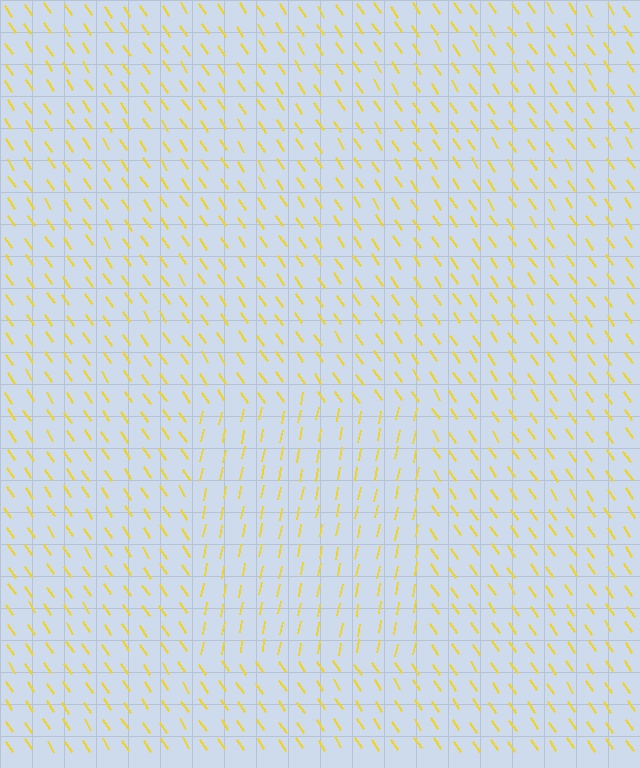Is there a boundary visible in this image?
Yes, there is a texture boundary formed by a change in line orientation.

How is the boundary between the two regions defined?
The boundary is defined purely by a change in line orientation (approximately 45 degrees difference). All lines are the same color and thickness.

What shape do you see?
I see a rectangle.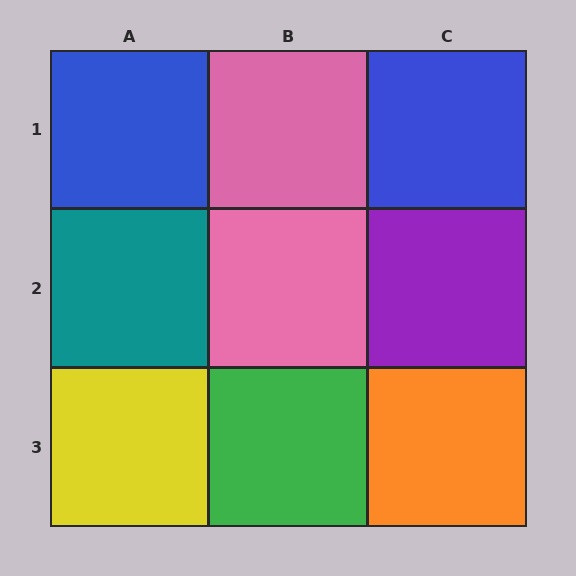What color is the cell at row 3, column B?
Green.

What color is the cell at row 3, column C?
Orange.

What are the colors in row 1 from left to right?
Blue, pink, blue.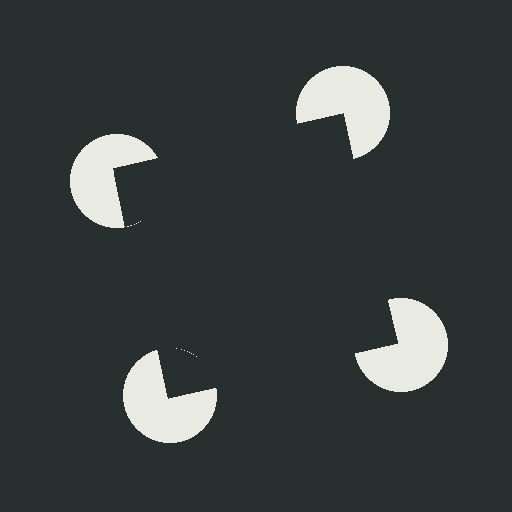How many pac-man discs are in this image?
There are 4 — one at each vertex of the illusory square.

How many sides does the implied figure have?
4 sides.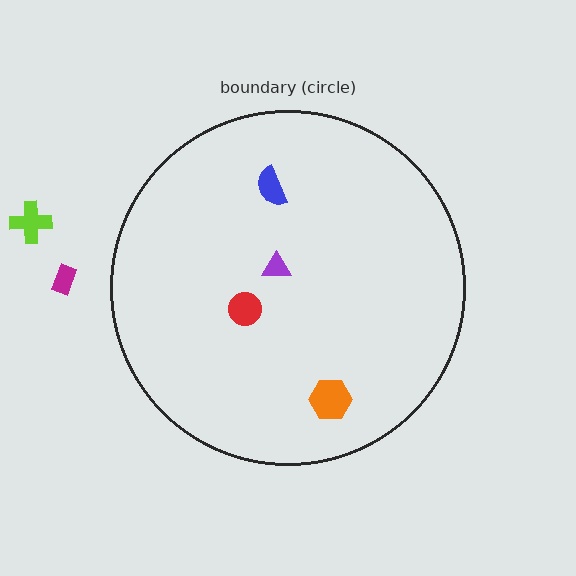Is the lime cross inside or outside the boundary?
Outside.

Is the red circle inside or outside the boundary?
Inside.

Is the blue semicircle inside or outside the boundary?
Inside.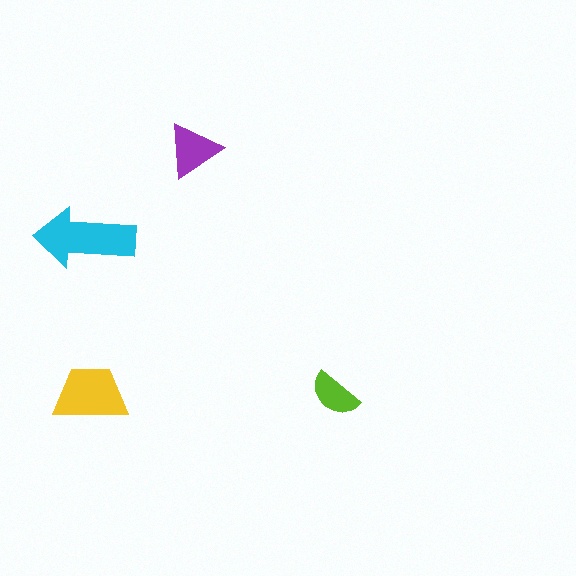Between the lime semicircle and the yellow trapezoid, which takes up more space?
The yellow trapezoid.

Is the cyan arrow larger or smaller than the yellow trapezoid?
Larger.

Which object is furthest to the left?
The cyan arrow is leftmost.